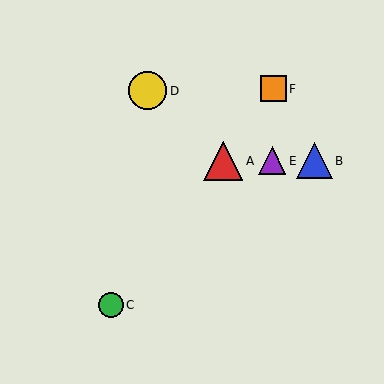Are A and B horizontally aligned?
Yes, both are at y≈161.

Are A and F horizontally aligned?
No, A is at y≈161 and F is at y≈89.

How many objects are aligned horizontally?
3 objects (A, B, E) are aligned horizontally.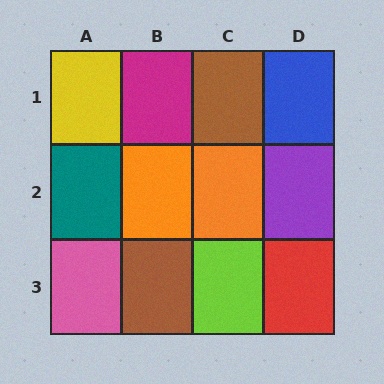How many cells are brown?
2 cells are brown.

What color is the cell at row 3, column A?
Pink.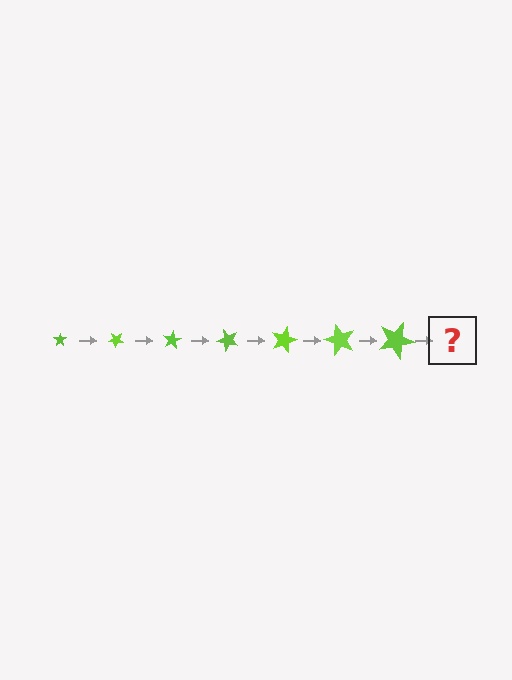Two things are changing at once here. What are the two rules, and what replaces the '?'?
The two rules are that the star grows larger each step and it rotates 40 degrees each step. The '?' should be a star, larger than the previous one and rotated 280 degrees from the start.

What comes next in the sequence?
The next element should be a star, larger than the previous one and rotated 280 degrees from the start.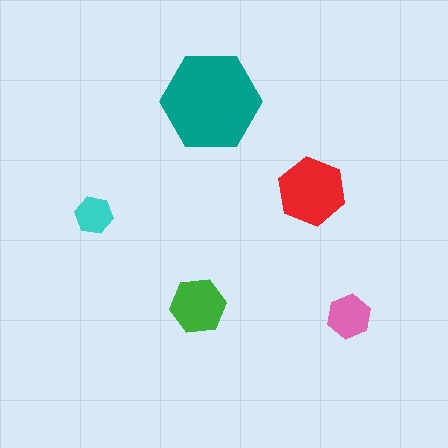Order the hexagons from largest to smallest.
the teal one, the red one, the green one, the pink one, the cyan one.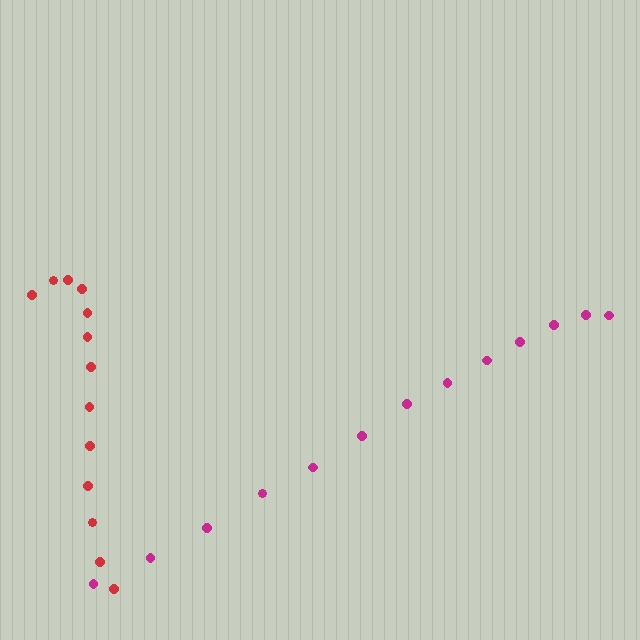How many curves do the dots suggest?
There are 2 distinct paths.